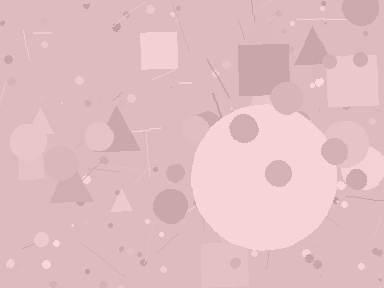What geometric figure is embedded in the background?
A circle is embedded in the background.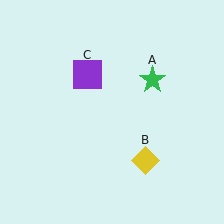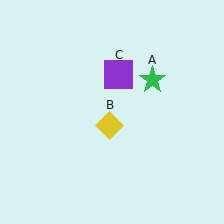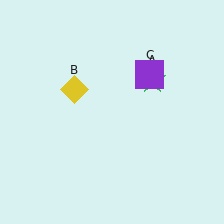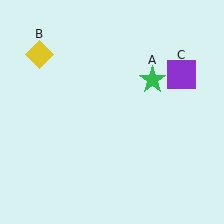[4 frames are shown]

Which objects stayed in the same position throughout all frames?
Green star (object A) remained stationary.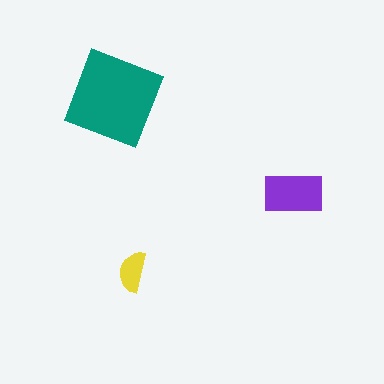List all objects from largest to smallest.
The teal diamond, the purple rectangle, the yellow semicircle.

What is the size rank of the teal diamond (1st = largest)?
1st.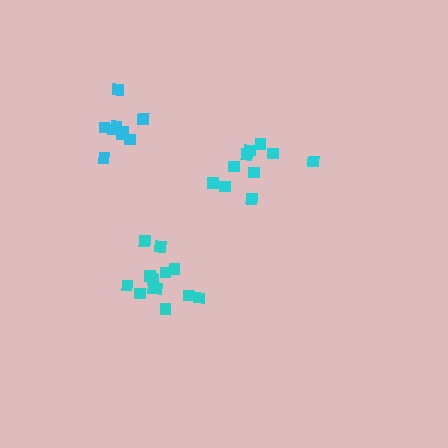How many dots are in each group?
Group 1: 10 dots, Group 2: 13 dots, Group 3: 9 dots (32 total).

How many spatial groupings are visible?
There are 3 spatial groupings.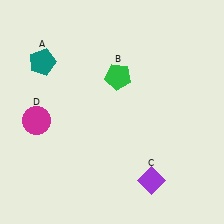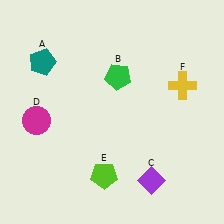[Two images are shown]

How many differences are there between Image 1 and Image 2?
There are 2 differences between the two images.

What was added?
A lime pentagon (E), a yellow cross (F) were added in Image 2.